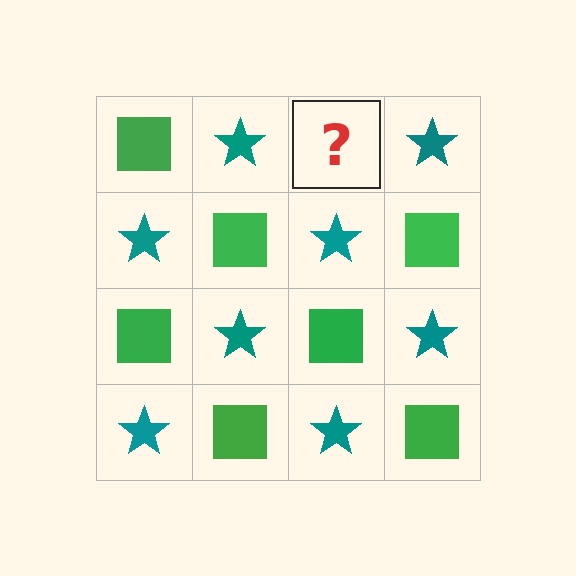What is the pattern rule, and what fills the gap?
The rule is that it alternates green square and teal star in a checkerboard pattern. The gap should be filled with a green square.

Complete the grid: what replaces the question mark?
The question mark should be replaced with a green square.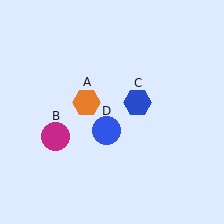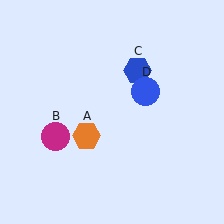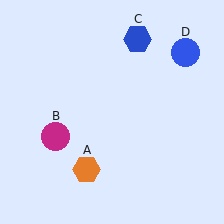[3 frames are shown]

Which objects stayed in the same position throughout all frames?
Magenta circle (object B) remained stationary.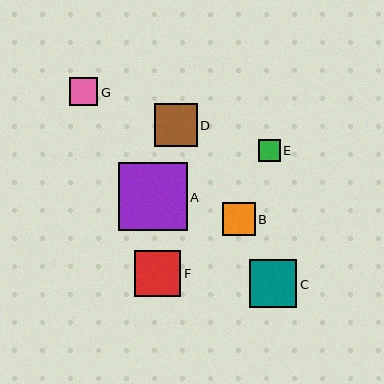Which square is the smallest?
Square E is the smallest with a size of approximately 22 pixels.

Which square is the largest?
Square A is the largest with a size of approximately 69 pixels.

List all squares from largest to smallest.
From largest to smallest: A, C, F, D, B, G, E.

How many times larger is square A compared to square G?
Square A is approximately 2.4 times the size of square G.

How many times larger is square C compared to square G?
Square C is approximately 1.7 times the size of square G.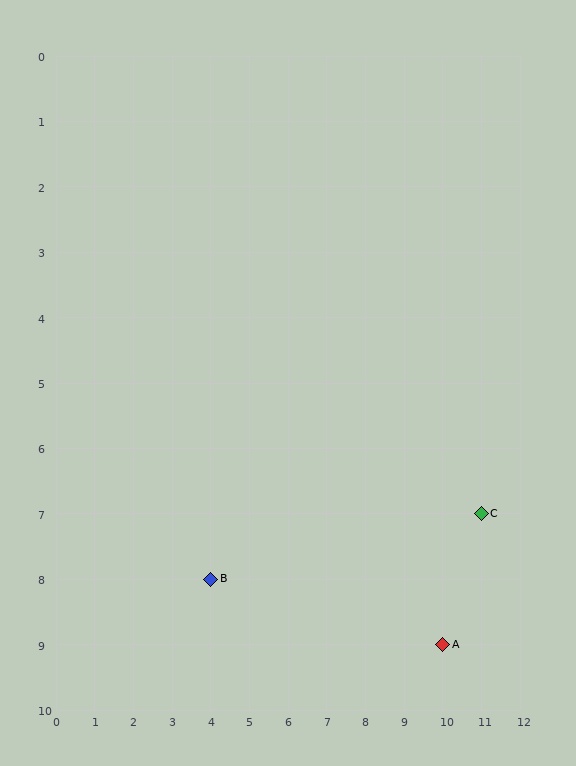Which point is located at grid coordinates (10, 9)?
Point A is at (10, 9).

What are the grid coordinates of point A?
Point A is at grid coordinates (10, 9).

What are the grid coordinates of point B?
Point B is at grid coordinates (4, 8).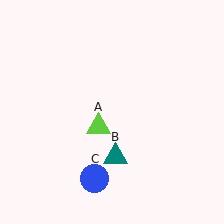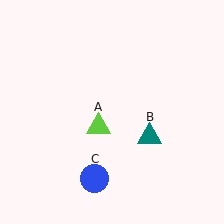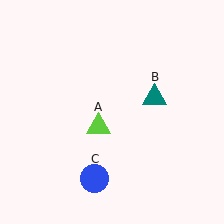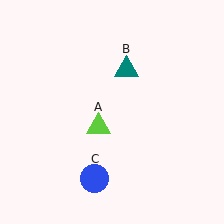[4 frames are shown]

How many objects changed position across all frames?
1 object changed position: teal triangle (object B).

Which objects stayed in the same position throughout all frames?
Lime triangle (object A) and blue circle (object C) remained stationary.